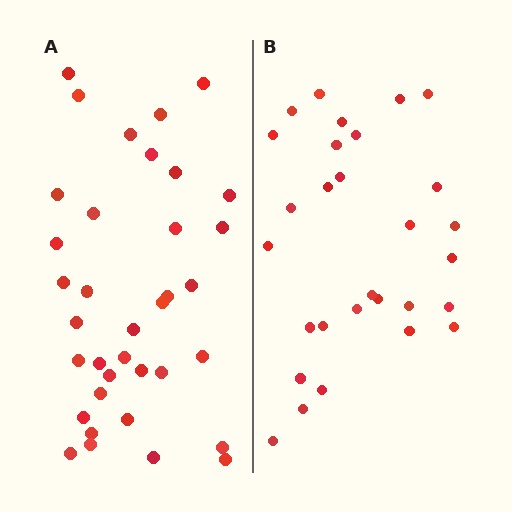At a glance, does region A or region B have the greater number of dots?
Region A (the left region) has more dots.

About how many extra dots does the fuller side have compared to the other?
Region A has roughly 8 or so more dots than region B.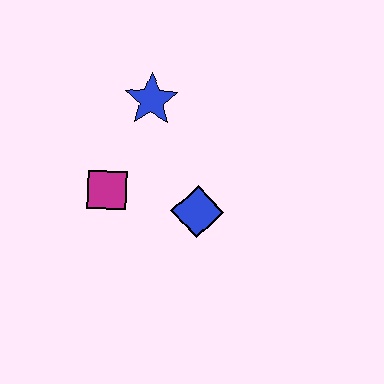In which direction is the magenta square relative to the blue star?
The magenta square is below the blue star.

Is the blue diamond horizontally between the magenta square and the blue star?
No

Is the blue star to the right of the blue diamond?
No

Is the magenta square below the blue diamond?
No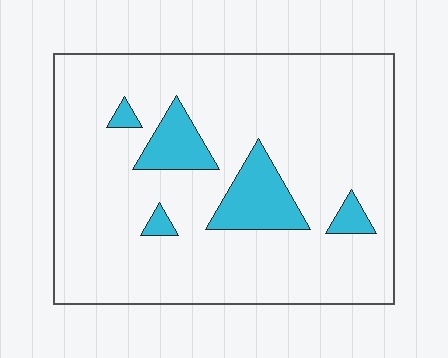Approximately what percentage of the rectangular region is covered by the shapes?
Approximately 10%.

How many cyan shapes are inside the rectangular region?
5.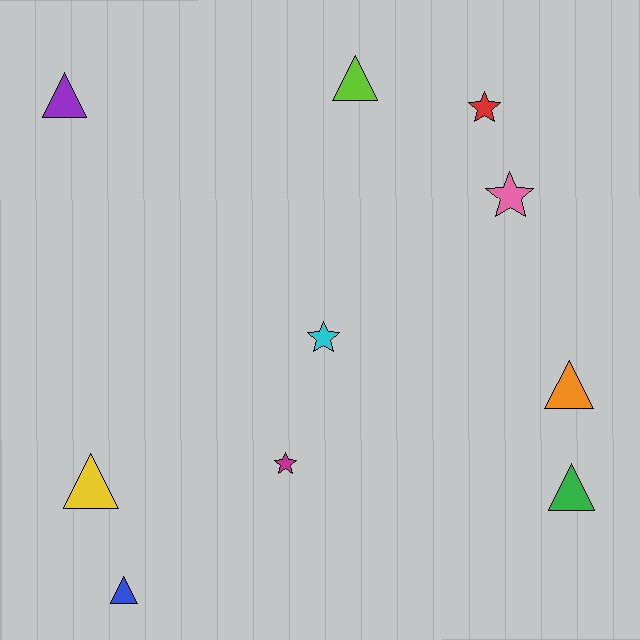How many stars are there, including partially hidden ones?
There are 4 stars.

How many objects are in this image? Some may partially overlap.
There are 10 objects.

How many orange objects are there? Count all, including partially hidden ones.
There is 1 orange object.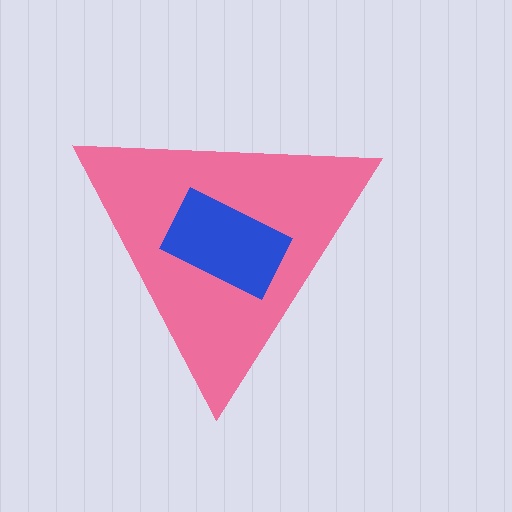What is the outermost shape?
The pink triangle.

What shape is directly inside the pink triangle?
The blue rectangle.